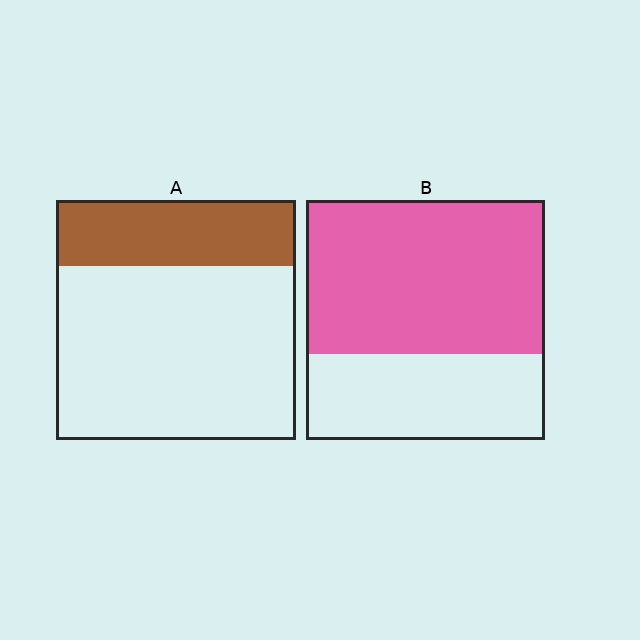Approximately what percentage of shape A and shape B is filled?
A is approximately 30% and B is approximately 65%.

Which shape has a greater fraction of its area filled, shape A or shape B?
Shape B.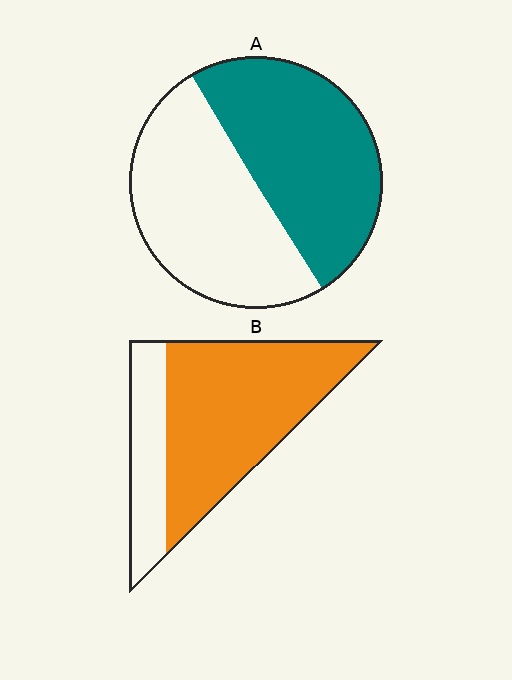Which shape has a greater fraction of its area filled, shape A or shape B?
Shape B.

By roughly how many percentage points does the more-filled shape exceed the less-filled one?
By roughly 25 percentage points (B over A).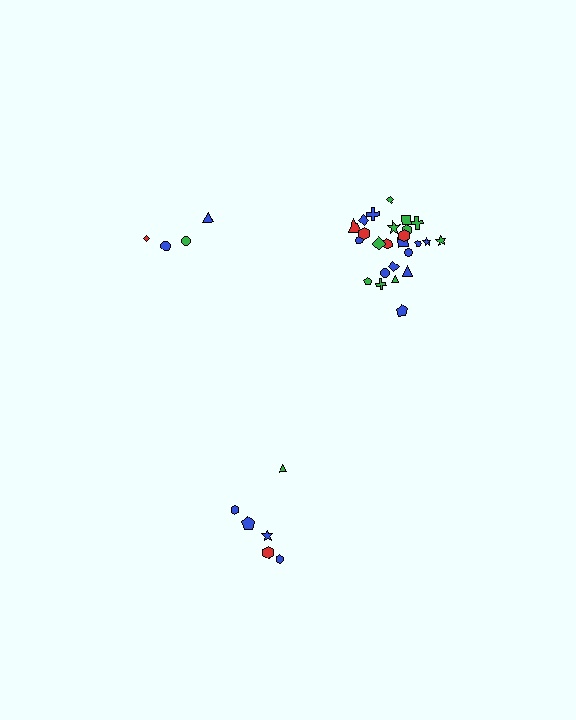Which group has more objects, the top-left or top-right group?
The top-right group.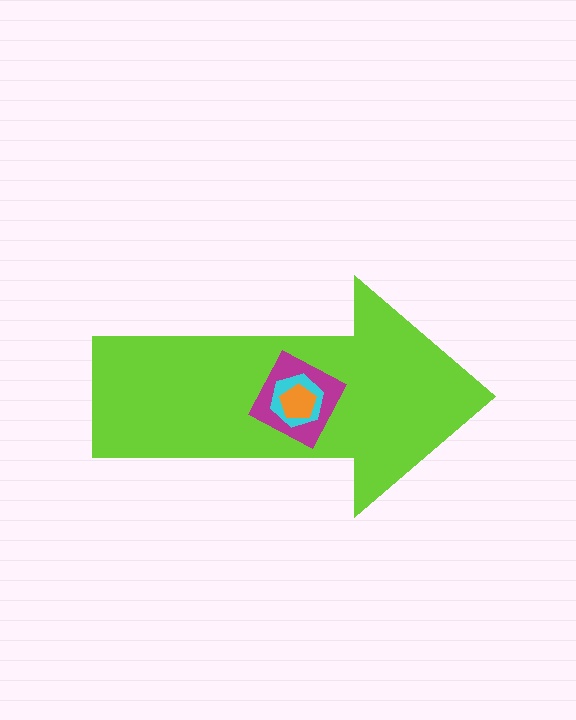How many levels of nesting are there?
4.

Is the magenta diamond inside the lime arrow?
Yes.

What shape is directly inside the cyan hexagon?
The orange pentagon.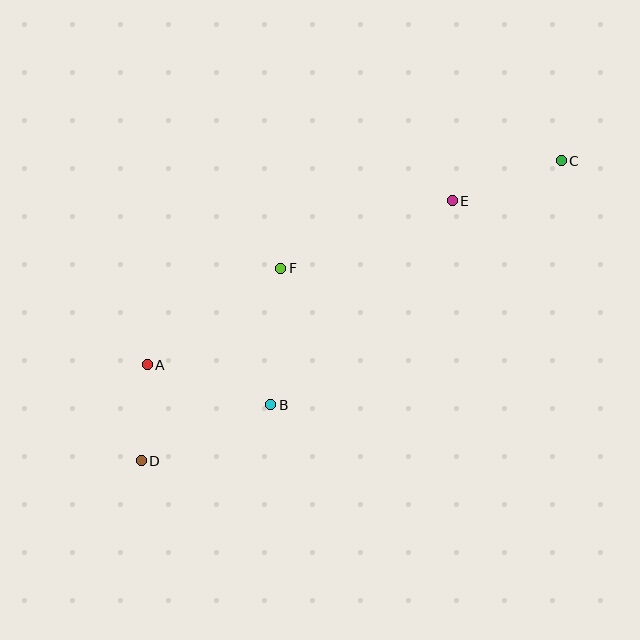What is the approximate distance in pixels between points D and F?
The distance between D and F is approximately 238 pixels.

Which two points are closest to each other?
Points A and D are closest to each other.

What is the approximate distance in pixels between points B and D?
The distance between B and D is approximately 141 pixels.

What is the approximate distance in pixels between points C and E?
The distance between C and E is approximately 116 pixels.